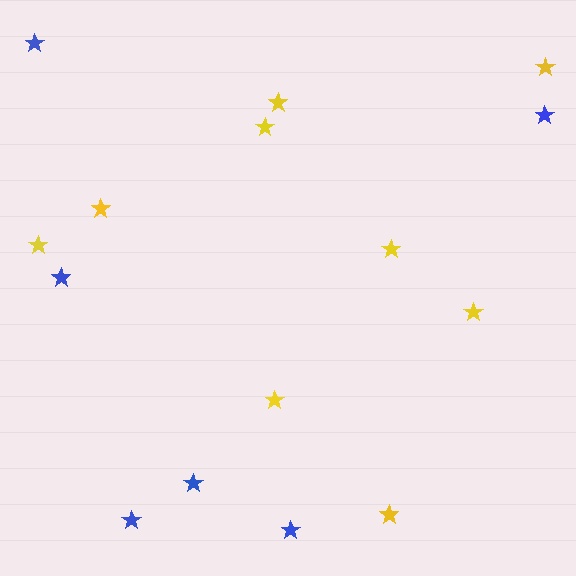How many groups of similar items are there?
There are 2 groups: one group of yellow stars (9) and one group of blue stars (6).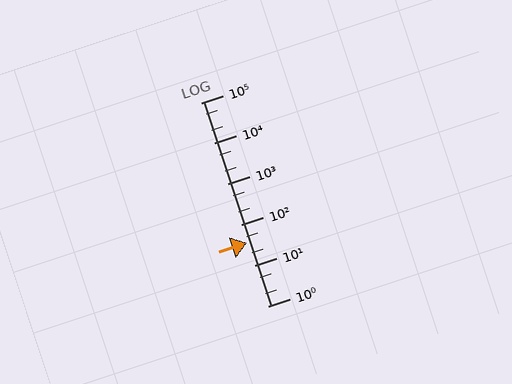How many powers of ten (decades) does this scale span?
The scale spans 5 decades, from 1 to 100000.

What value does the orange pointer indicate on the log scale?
The pointer indicates approximately 36.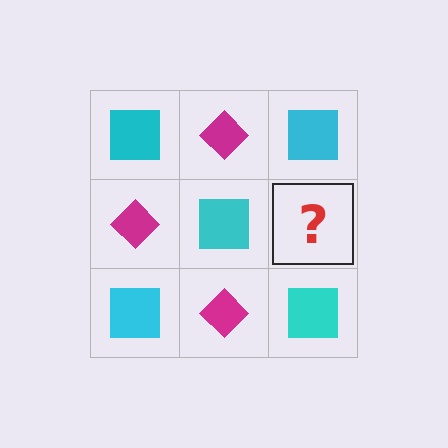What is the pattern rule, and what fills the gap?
The rule is that it alternates cyan square and magenta diamond in a checkerboard pattern. The gap should be filled with a magenta diamond.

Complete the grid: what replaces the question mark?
The question mark should be replaced with a magenta diamond.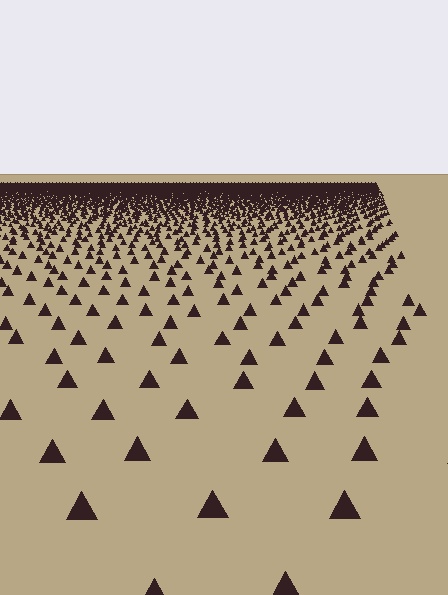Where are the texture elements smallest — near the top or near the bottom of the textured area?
Near the top.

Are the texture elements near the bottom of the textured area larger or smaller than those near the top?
Larger. Near the bottom, elements are closer to the viewer and appear at a bigger on-screen size.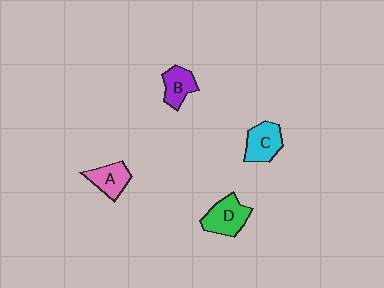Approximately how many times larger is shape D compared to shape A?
Approximately 1.3 times.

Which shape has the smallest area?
Shape B (purple).